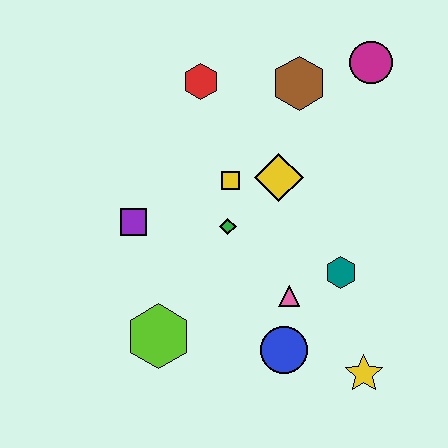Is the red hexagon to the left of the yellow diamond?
Yes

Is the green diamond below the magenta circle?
Yes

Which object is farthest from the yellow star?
The red hexagon is farthest from the yellow star.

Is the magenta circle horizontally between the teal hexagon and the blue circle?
No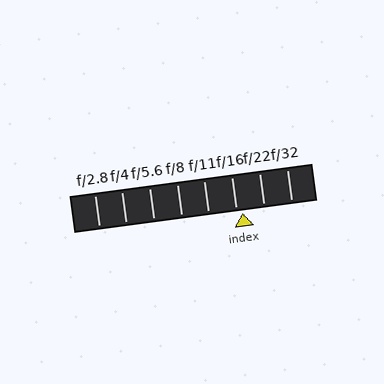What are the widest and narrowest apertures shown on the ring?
The widest aperture shown is f/2.8 and the narrowest is f/32.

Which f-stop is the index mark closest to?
The index mark is closest to f/16.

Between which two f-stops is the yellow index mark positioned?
The index mark is between f/16 and f/22.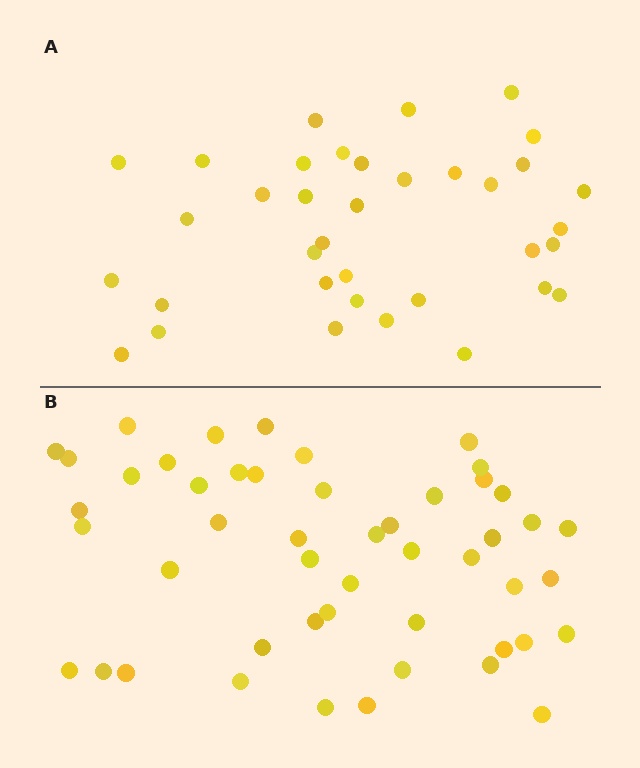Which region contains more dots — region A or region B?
Region B (the bottom region) has more dots.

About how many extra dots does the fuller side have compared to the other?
Region B has approximately 15 more dots than region A.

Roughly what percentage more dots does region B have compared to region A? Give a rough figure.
About 35% more.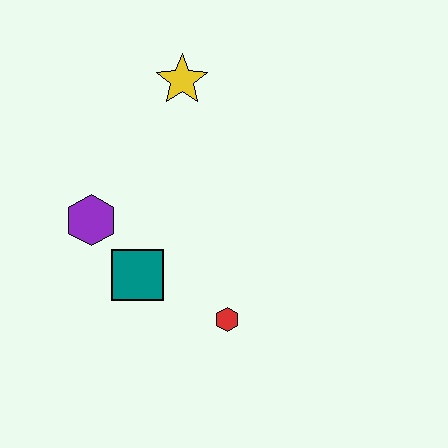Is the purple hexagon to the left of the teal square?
Yes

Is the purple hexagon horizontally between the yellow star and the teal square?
No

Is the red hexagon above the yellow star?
No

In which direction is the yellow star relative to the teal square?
The yellow star is above the teal square.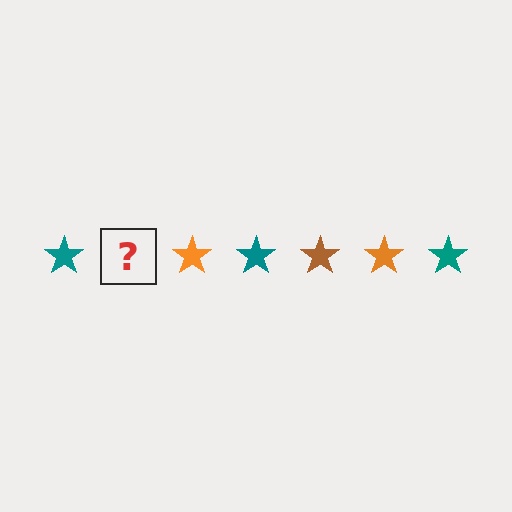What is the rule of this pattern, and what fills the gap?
The rule is that the pattern cycles through teal, brown, orange stars. The gap should be filled with a brown star.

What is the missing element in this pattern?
The missing element is a brown star.